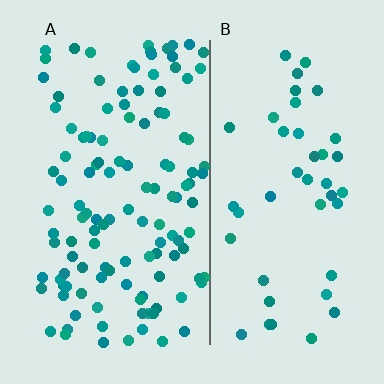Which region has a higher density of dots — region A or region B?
A (the left).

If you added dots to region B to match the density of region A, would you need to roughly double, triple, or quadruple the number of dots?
Approximately triple.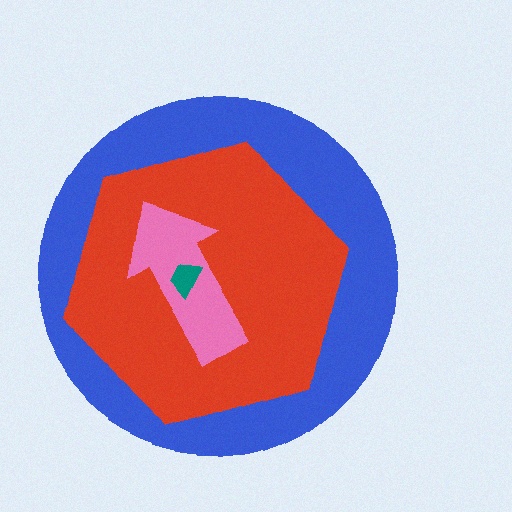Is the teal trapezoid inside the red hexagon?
Yes.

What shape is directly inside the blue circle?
The red hexagon.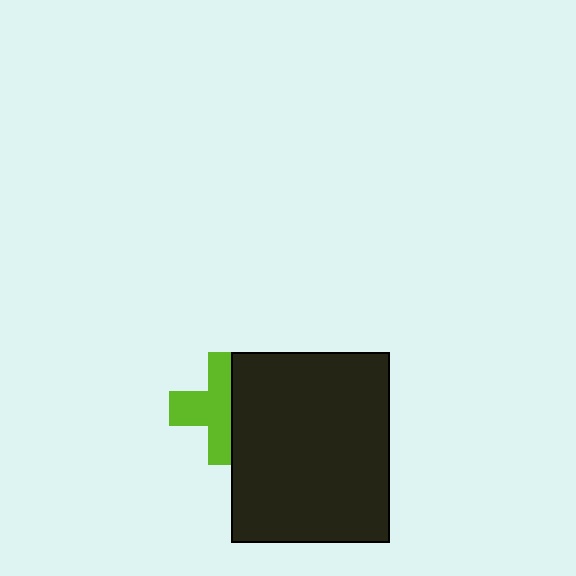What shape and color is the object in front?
The object in front is a black rectangle.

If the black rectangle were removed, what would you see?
You would see the complete lime cross.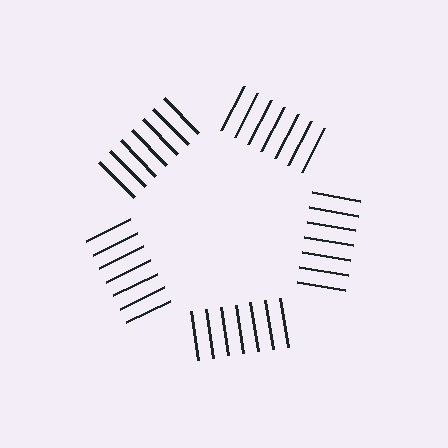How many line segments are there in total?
35 — 7 along each of the 5 edges.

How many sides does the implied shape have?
5 sides — the line-ends trace a pentagon.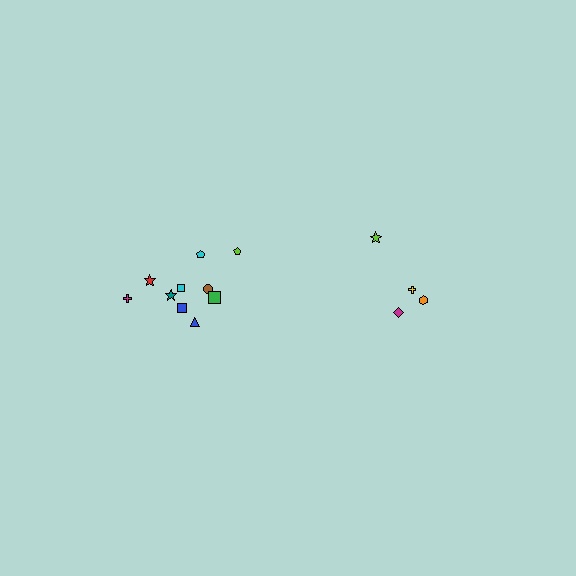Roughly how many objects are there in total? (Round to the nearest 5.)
Roughly 15 objects in total.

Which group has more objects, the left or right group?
The left group.